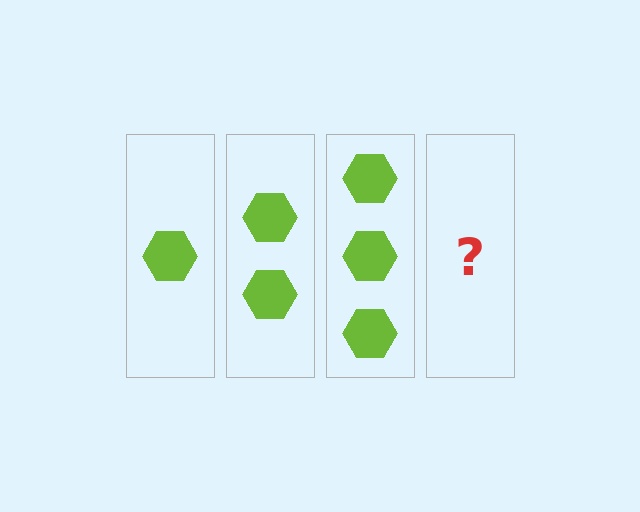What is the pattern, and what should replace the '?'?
The pattern is that each step adds one more hexagon. The '?' should be 4 hexagons.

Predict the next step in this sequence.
The next step is 4 hexagons.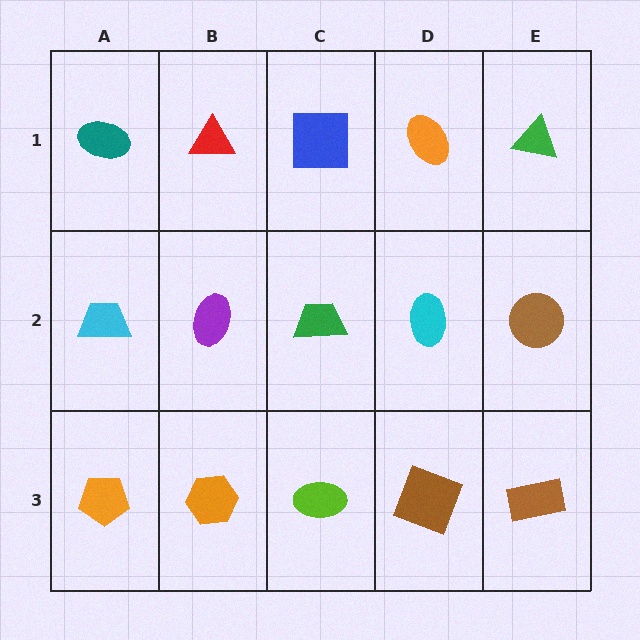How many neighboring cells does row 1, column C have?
3.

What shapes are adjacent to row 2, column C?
A blue square (row 1, column C), a lime ellipse (row 3, column C), a purple ellipse (row 2, column B), a cyan ellipse (row 2, column D).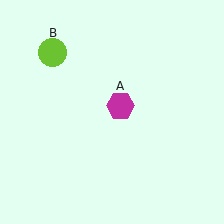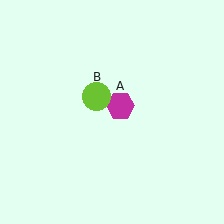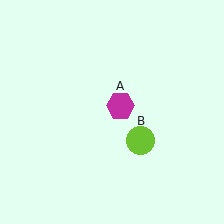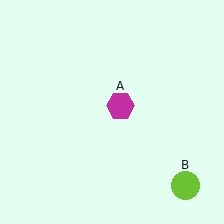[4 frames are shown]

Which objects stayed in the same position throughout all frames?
Magenta hexagon (object A) remained stationary.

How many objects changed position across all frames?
1 object changed position: lime circle (object B).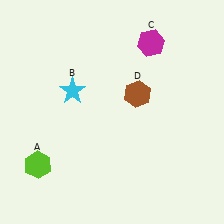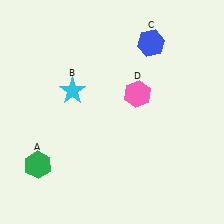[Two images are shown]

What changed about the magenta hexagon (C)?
In Image 1, C is magenta. In Image 2, it changed to blue.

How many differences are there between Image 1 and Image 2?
There are 3 differences between the two images.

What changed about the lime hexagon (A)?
In Image 1, A is lime. In Image 2, it changed to green.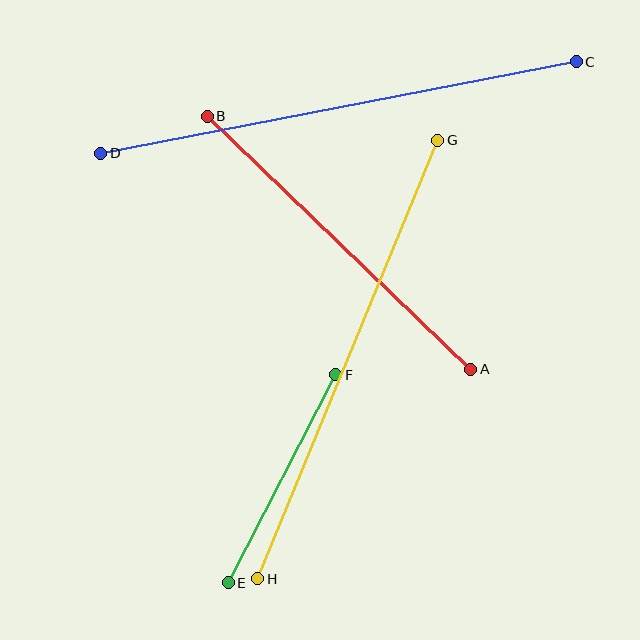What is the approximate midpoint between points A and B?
The midpoint is at approximately (339, 243) pixels.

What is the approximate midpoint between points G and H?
The midpoint is at approximately (348, 359) pixels.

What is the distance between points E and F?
The distance is approximately 234 pixels.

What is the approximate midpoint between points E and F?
The midpoint is at approximately (282, 479) pixels.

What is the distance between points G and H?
The distance is approximately 474 pixels.